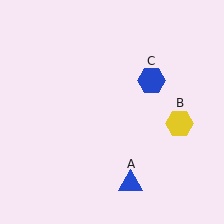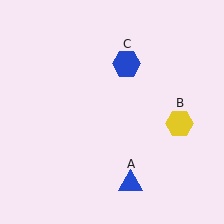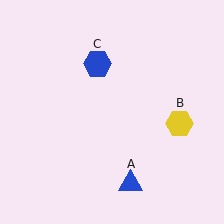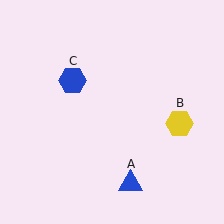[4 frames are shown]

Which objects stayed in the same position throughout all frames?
Blue triangle (object A) and yellow hexagon (object B) remained stationary.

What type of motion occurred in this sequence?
The blue hexagon (object C) rotated counterclockwise around the center of the scene.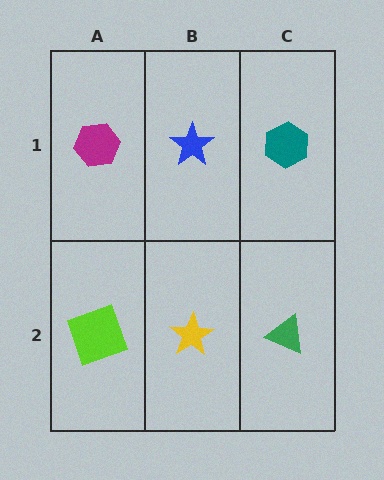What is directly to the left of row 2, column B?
A lime square.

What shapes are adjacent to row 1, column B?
A yellow star (row 2, column B), a magenta hexagon (row 1, column A), a teal hexagon (row 1, column C).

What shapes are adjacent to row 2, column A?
A magenta hexagon (row 1, column A), a yellow star (row 2, column B).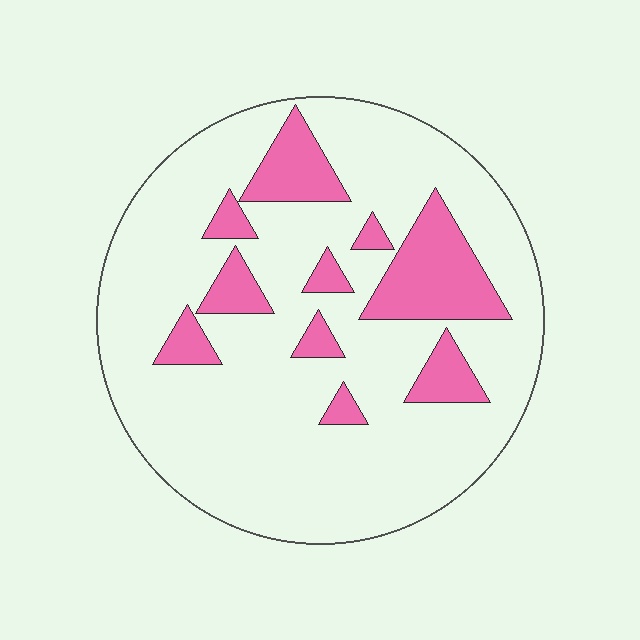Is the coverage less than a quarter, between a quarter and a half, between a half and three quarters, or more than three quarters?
Less than a quarter.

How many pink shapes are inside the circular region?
10.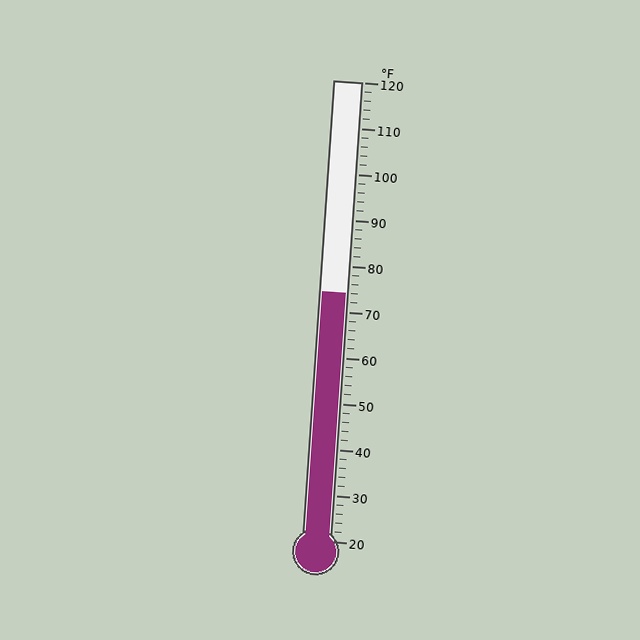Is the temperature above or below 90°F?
The temperature is below 90°F.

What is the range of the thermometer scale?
The thermometer scale ranges from 20°F to 120°F.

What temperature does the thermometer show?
The thermometer shows approximately 74°F.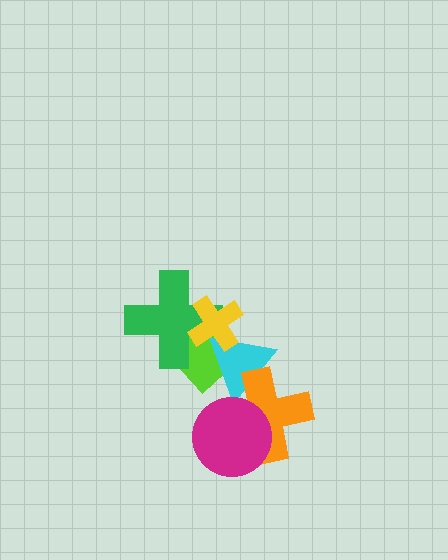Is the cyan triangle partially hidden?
Yes, it is partially covered by another shape.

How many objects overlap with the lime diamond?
3 objects overlap with the lime diamond.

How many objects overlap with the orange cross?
2 objects overlap with the orange cross.